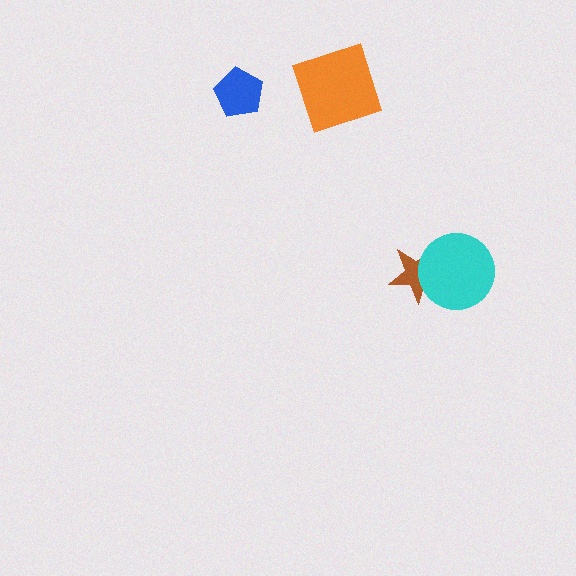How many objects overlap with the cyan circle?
1 object overlaps with the cyan circle.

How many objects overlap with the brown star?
1 object overlaps with the brown star.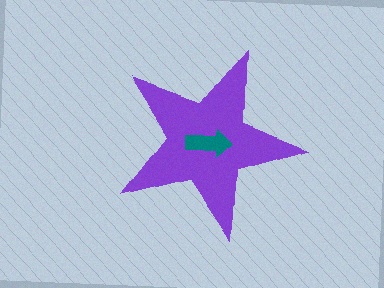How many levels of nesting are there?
2.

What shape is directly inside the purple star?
The teal arrow.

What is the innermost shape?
The teal arrow.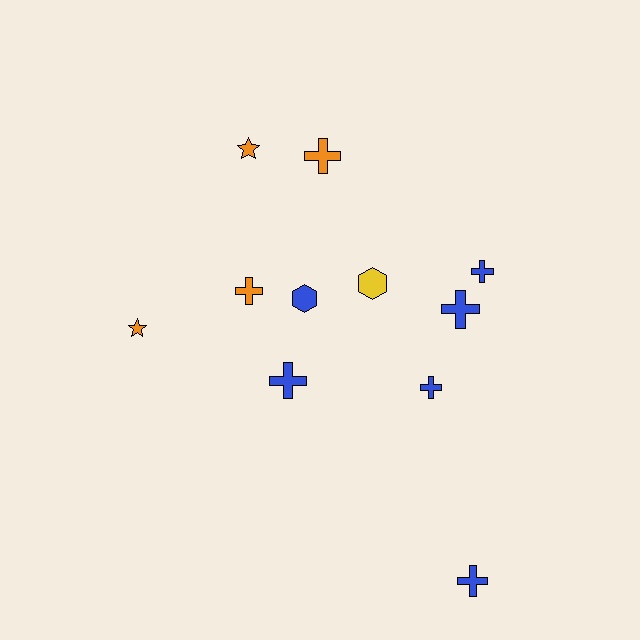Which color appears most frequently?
Blue, with 6 objects.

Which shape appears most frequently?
Cross, with 7 objects.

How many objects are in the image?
There are 11 objects.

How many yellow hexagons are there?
There is 1 yellow hexagon.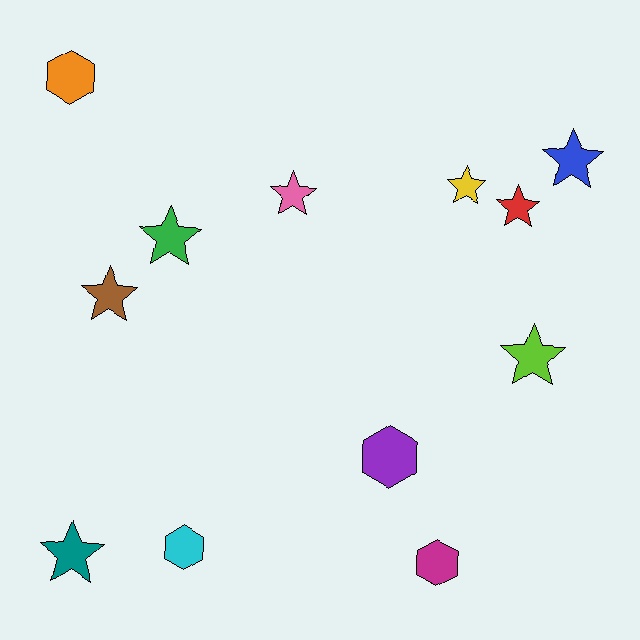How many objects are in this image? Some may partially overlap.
There are 12 objects.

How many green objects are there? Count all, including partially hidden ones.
There is 1 green object.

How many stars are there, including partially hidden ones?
There are 8 stars.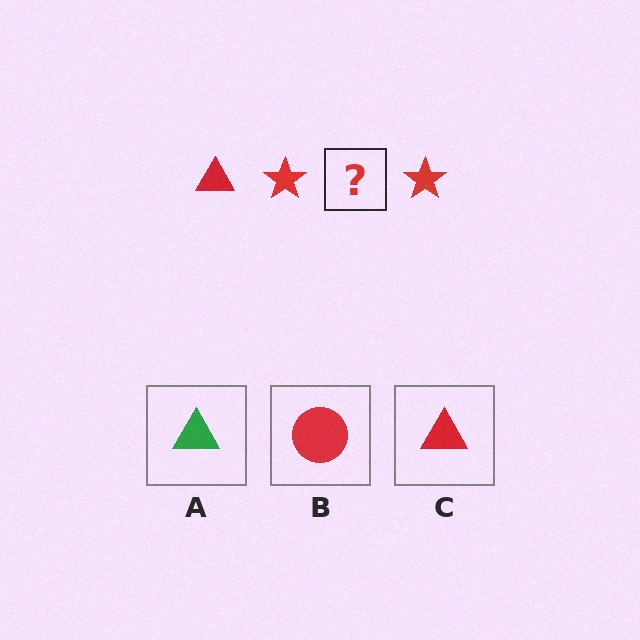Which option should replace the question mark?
Option C.